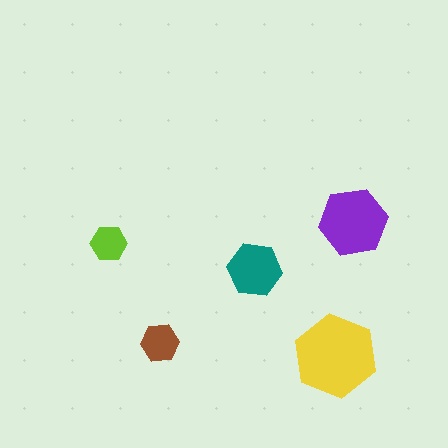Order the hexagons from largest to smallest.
the yellow one, the purple one, the teal one, the brown one, the lime one.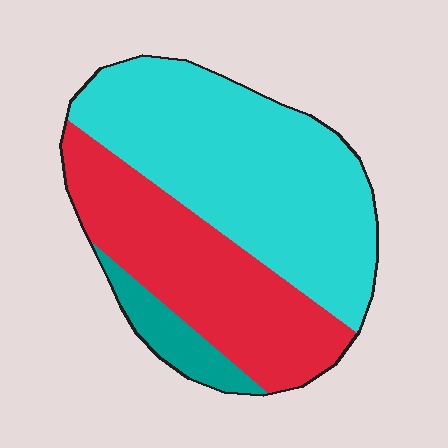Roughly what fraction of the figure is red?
Red covers about 35% of the figure.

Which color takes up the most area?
Cyan, at roughly 55%.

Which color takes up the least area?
Teal, at roughly 10%.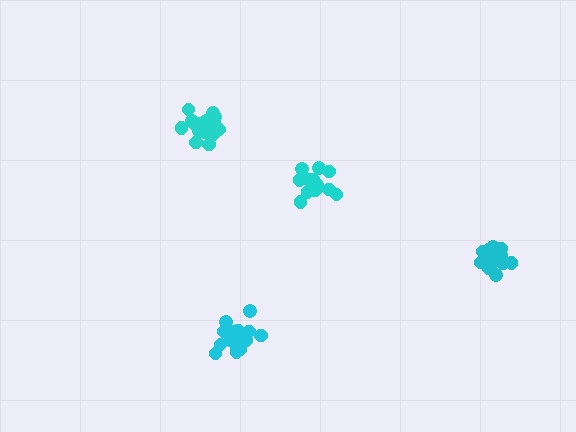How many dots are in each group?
Group 1: 14 dots, Group 2: 17 dots, Group 3: 19 dots, Group 4: 17 dots (67 total).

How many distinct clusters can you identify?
There are 4 distinct clusters.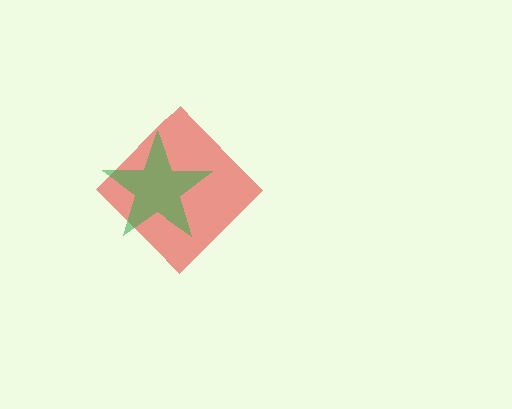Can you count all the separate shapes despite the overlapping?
Yes, there are 2 separate shapes.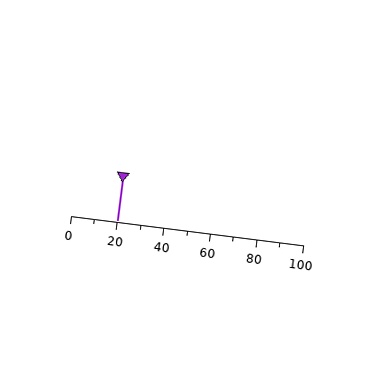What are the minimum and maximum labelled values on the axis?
The axis runs from 0 to 100.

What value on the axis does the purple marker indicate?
The marker indicates approximately 20.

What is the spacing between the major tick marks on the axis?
The major ticks are spaced 20 apart.